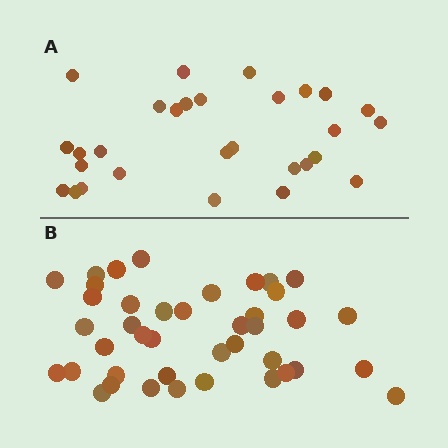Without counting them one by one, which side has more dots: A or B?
Region B (the bottom region) has more dots.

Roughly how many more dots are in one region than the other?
Region B has roughly 12 or so more dots than region A.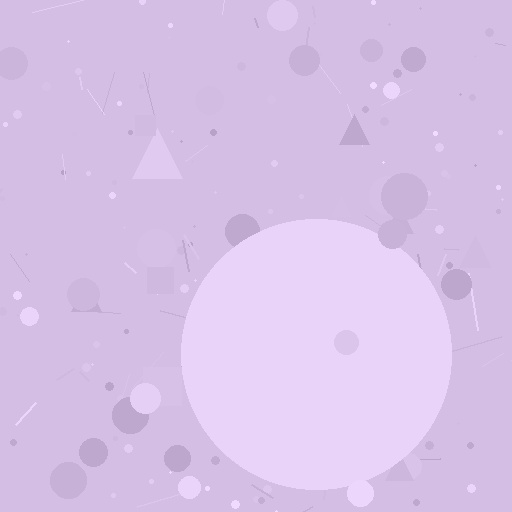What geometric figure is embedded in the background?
A circle is embedded in the background.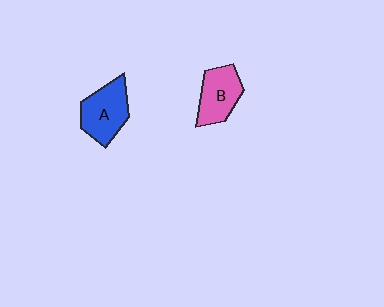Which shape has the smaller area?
Shape B (pink).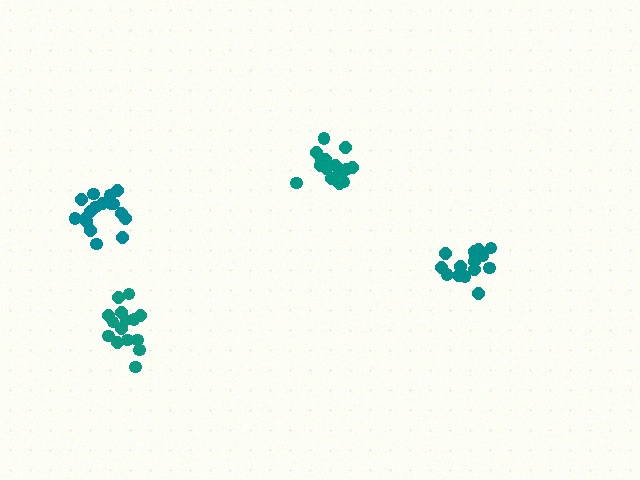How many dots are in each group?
Group 1: 15 dots, Group 2: 18 dots, Group 3: 17 dots, Group 4: 15 dots (65 total).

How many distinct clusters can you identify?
There are 4 distinct clusters.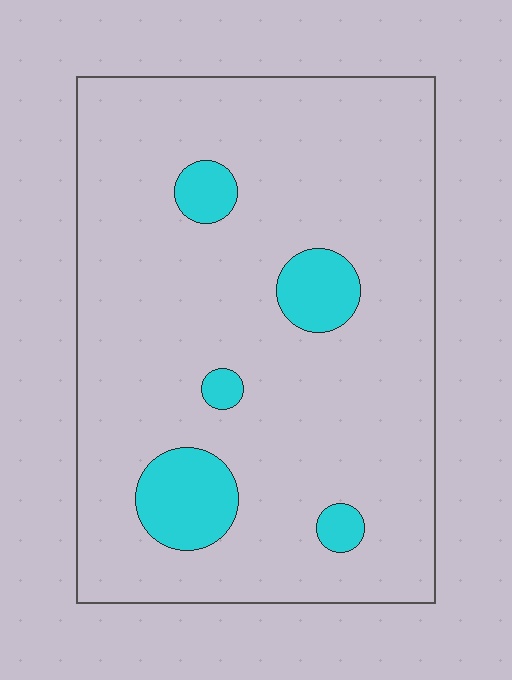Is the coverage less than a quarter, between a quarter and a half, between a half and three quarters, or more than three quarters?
Less than a quarter.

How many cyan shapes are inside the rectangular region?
5.